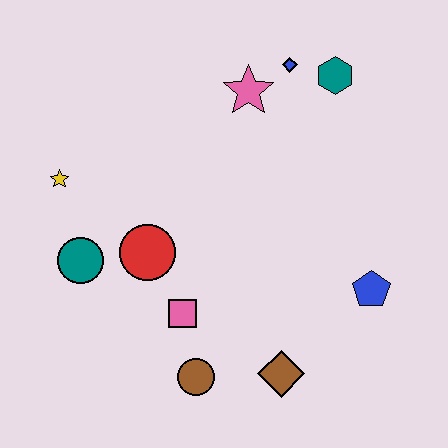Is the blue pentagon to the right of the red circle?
Yes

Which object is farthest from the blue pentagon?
The yellow star is farthest from the blue pentagon.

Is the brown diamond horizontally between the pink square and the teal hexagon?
Yes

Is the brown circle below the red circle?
Yes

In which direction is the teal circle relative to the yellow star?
The teal circle is below the yellow star.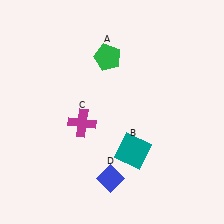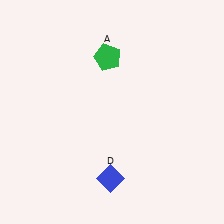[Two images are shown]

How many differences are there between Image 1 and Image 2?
There are 2 differences between the two images.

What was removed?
The magenta cross (C), the teal square (B) were removed in Image 2.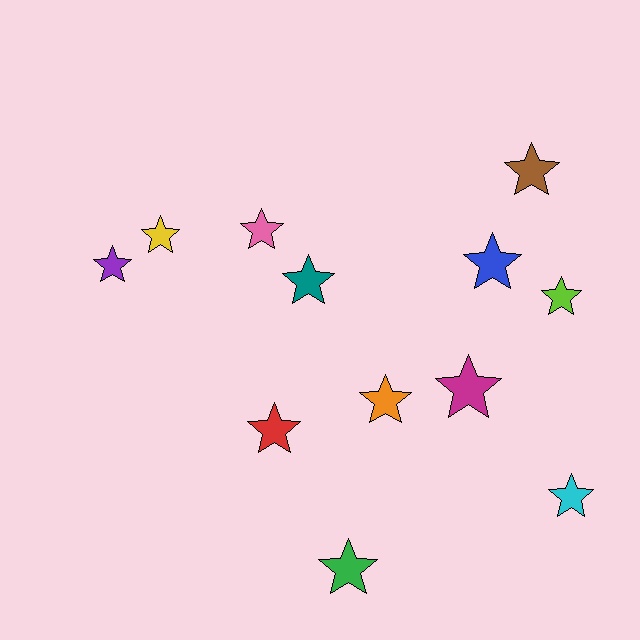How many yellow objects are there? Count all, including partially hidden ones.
There is 1 yellow object.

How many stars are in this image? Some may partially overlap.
There are 12 stars.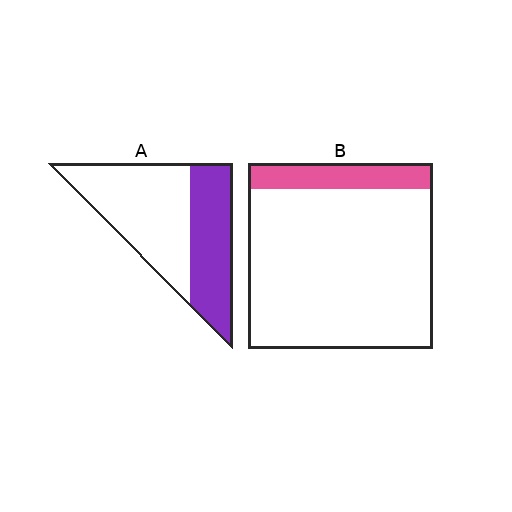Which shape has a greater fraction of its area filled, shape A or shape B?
Shape A.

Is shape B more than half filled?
No.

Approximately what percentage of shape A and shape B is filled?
A is approximately 40% and B is approximately 15%.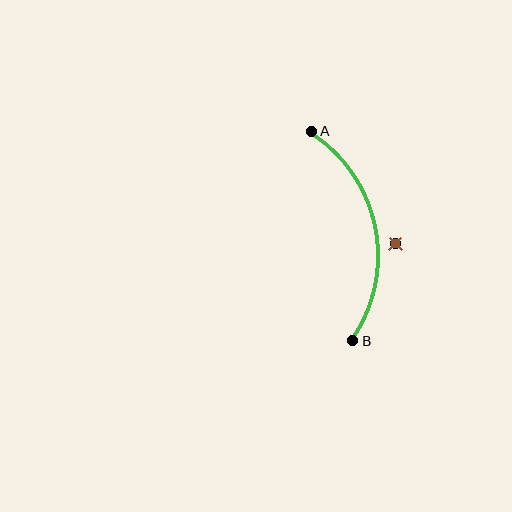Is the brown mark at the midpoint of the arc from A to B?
No — the brown mark does not lie on the arc at all. It sits slightly outside the curve.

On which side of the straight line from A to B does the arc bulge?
The arc bulges to the right of the straight line connecting A and B.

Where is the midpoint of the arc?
The arc midpoint is the point on the curve farthest from the straight line joining A and B. It sits to the right of that line.